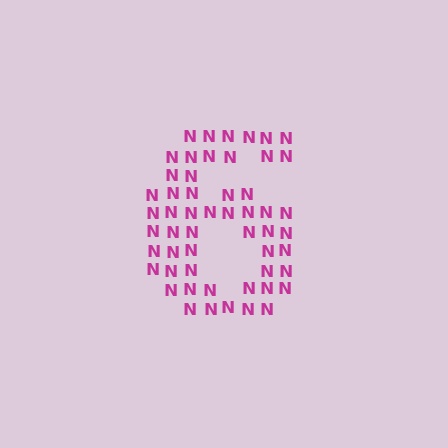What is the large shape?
The large shape is the digit 6.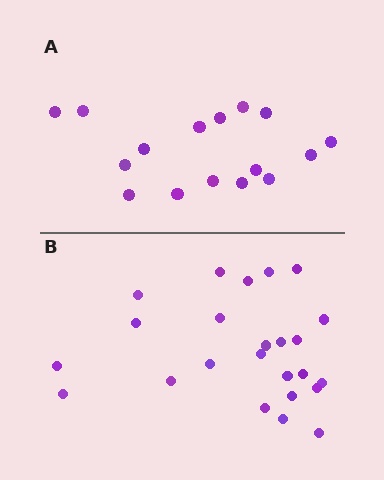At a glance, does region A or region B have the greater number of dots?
Region B (the bottom region) has more dots.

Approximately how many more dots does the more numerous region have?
Region B has roughly 8 or so more dots than region A.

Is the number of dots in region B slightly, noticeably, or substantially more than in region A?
Region B has substantially more. The ratio is roughly 1.5 to 1.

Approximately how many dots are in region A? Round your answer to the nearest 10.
About 20 dots. (The exact count is 16, which rounds to 20.)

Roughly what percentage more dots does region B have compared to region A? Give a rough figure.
About 50% more.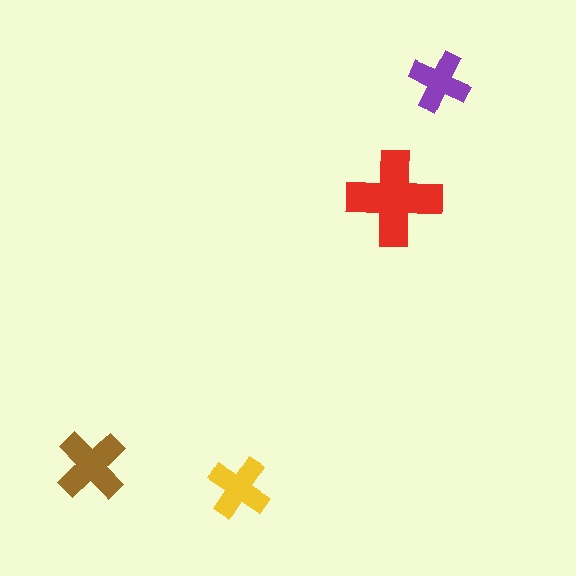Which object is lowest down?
The yellow cross is bottommost.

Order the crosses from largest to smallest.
the red one, the brown one, the yellow one, the purple one.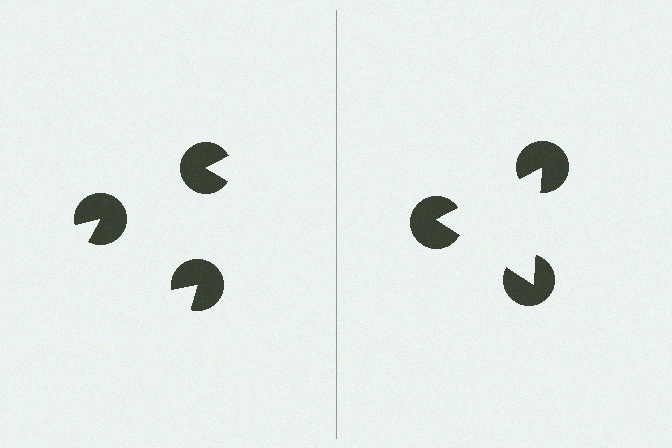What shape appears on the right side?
An illusory triangle.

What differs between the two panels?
The pac-man discs are positioned identically on both sides; only the wedge orientations differ. On the right they align to a triangle; on the left they are misaligned.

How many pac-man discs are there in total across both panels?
6 — 3 on each side.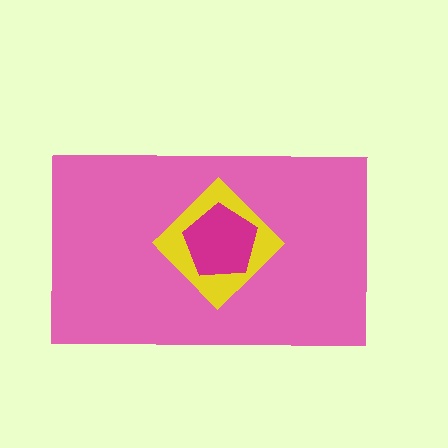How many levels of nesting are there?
3.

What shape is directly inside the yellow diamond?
The magenta pentagon.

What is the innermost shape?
The magenta pentagon.